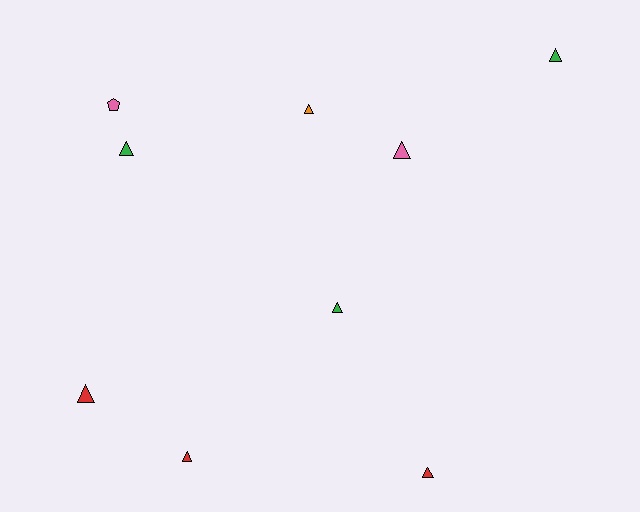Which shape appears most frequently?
Triangle, with 8 objects.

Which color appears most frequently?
Red, with 3 objects.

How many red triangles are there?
There are 3 red triangles.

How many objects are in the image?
There are 9 objects.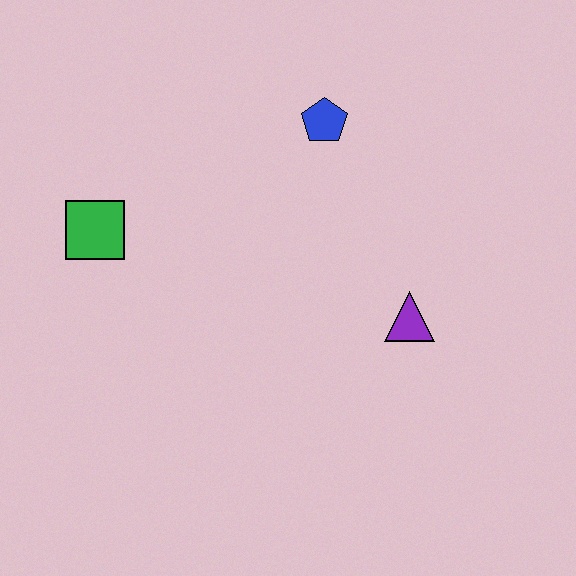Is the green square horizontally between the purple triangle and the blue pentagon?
No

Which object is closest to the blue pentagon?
The purple triangle is closest to the blue pentagon.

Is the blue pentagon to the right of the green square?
Yes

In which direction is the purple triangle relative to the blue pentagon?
The purple triangle is below the blue pentagon.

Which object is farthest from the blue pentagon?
The green square is farthest from the blue pentagon.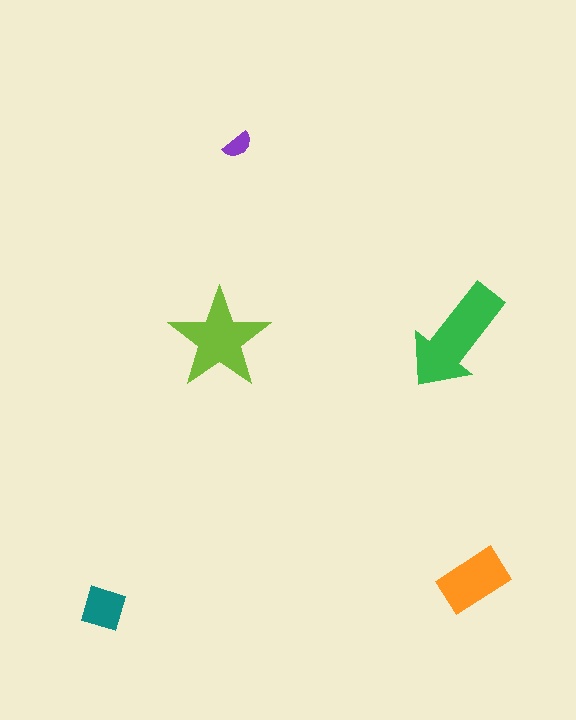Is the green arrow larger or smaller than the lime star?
Larger.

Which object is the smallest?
The purple semicircle.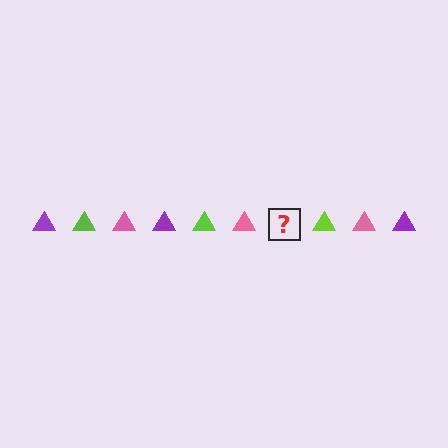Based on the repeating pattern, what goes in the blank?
The blank should be a purple triangle.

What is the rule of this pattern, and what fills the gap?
The rule is that the pattern cycles through purple, lime, pink triangles. The gap should be filled with a purple triangle.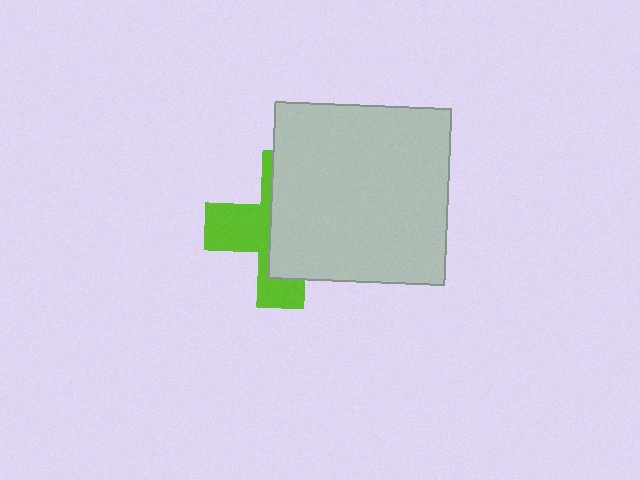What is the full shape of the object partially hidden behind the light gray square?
The partially hidden object is a lime cross.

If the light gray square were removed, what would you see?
You would see the complete lime cross.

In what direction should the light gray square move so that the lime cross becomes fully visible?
The light gray square should move right. That is the shortest direction to clear the overlap and leave the lime cross fully visible.